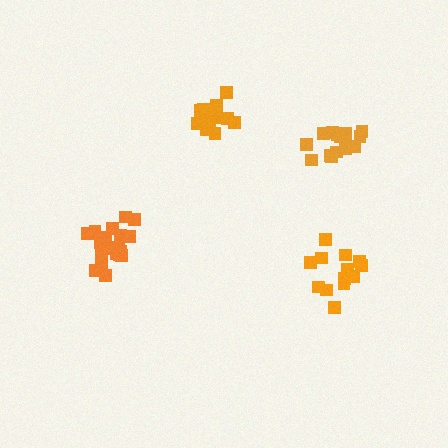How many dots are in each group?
Group 1: 14 dots, Group 2: 15 dots, Group 3: 19 dots, Group 4: 15 dots (63 total).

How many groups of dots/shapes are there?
There are 4 groups.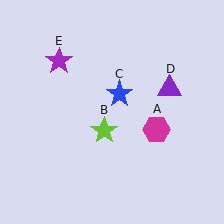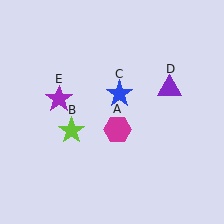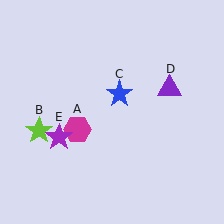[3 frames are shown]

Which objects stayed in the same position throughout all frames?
Blue star (object C) and purple triangle (object D) remained stationary.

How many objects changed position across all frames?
3 objects changed position: magenta hexagon (object A), lime star (object B), purple star (object E).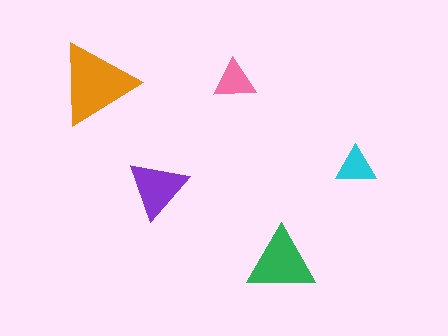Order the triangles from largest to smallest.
the orange one, the green one, the purple one, the pink one, the cyan one.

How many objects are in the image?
There are 5 objects in the image.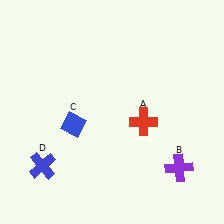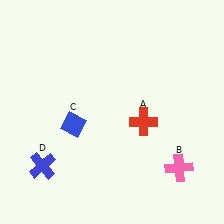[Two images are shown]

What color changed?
The cross (B) changed from purple in Image 1 to pink in Image 2.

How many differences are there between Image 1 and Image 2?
There is 1 difference between the two images.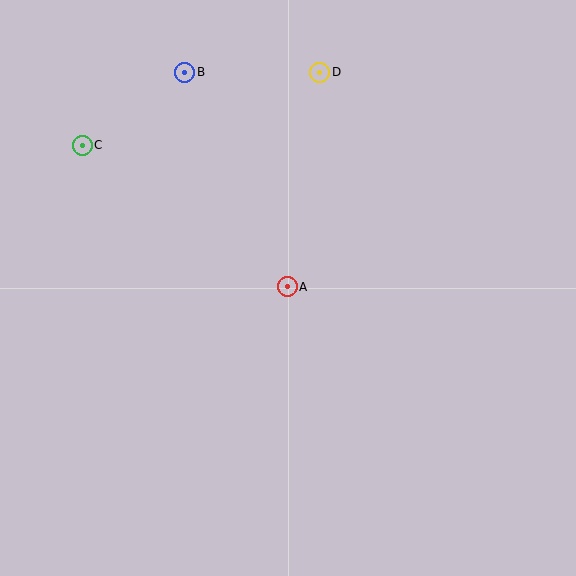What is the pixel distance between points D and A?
The distance between D and A is 217 pixels.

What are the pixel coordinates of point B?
Point B is at (185, 72).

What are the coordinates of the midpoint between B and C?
The midpoint between B and C is at (134, 109).